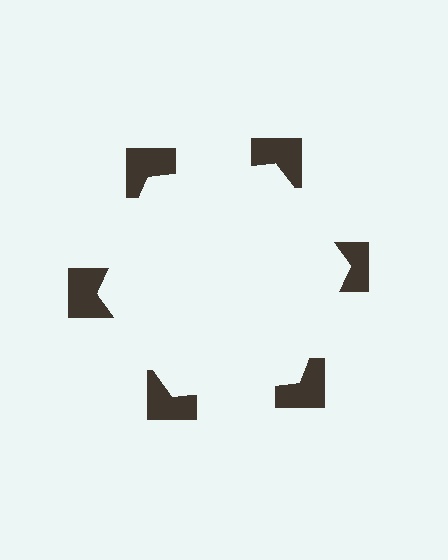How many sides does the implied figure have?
6 sides.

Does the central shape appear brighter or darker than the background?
It typically appears slightly brighter than the background, even though no actual brightness change is drawn.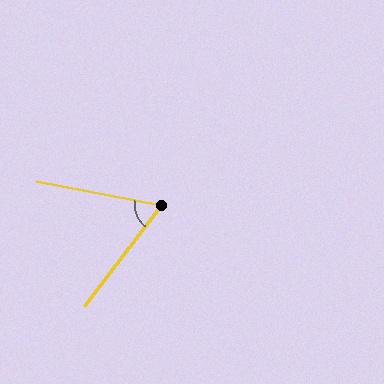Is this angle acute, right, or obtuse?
It is acute.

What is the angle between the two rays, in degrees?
Approximately 63 degrees.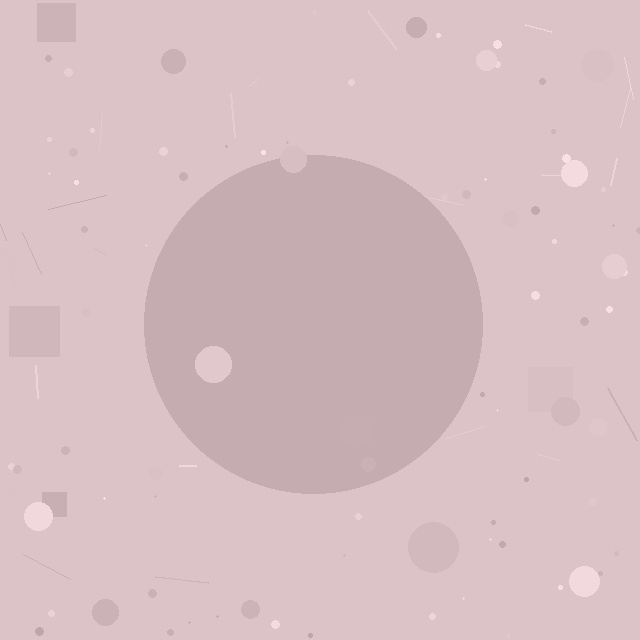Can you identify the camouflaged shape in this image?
The camouflaged shape is a circle.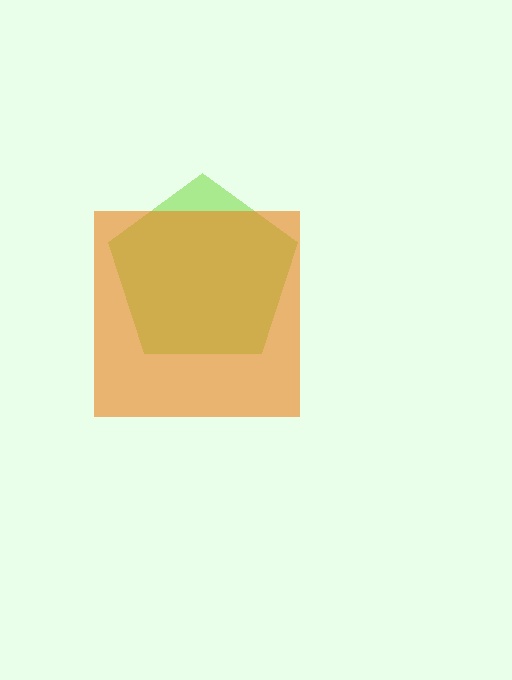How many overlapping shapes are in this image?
There are 2 overlapping shapes in the image.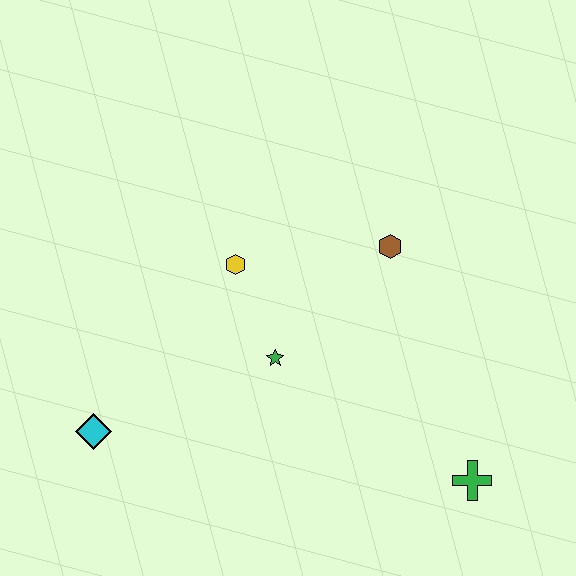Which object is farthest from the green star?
The green cross is farthest from the green star.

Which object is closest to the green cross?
The green star is closest to the green cross.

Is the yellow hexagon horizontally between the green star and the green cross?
No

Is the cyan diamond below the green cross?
No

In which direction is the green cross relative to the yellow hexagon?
The green cross is to the right of the yellow hexagon.